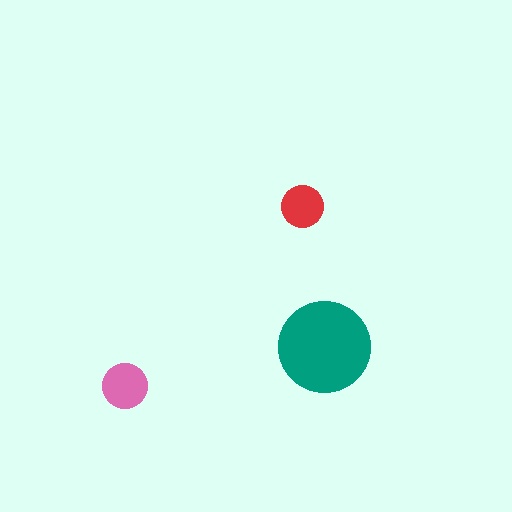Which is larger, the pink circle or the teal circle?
The teal one.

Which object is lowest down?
The pink circle is bottommost.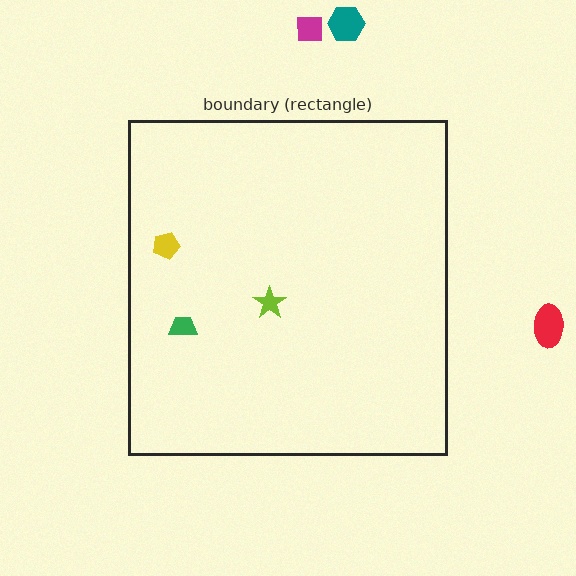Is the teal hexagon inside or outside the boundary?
Outside.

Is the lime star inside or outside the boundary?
Inside.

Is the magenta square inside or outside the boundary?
Outside.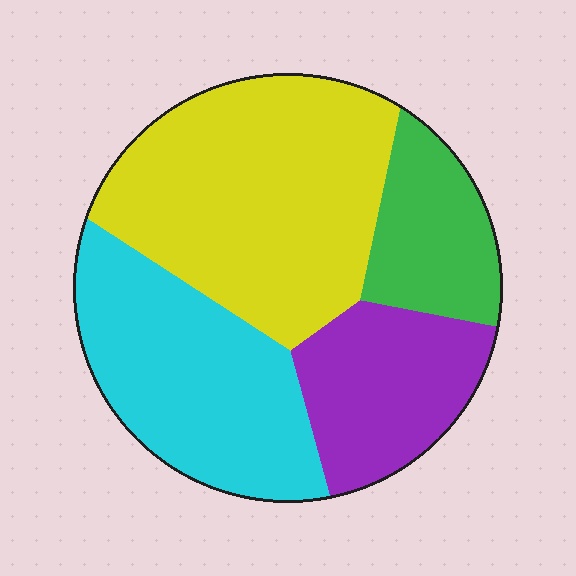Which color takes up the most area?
Yellow, at roughly 40%.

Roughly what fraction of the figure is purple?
Purple takes up about one sixth (1/6) of the figure.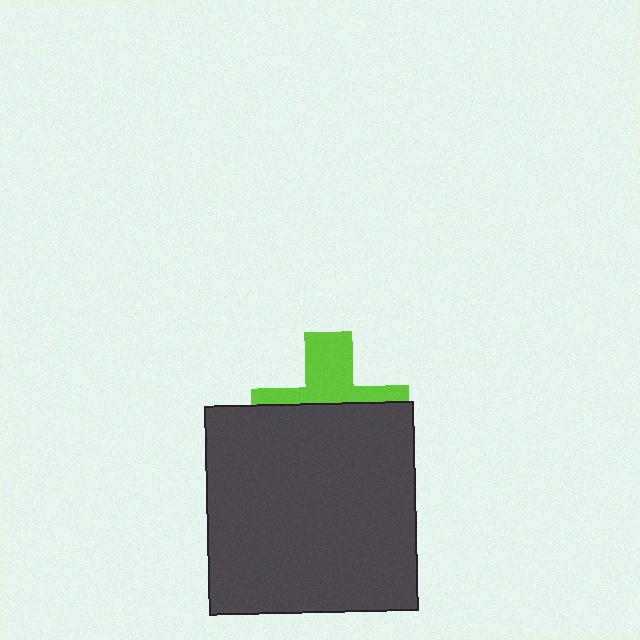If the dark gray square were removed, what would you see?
You would see the complete lime cross.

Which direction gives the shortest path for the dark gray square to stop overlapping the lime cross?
Moving down gives the shortest separation.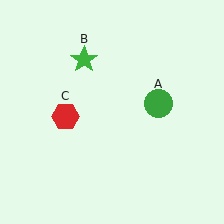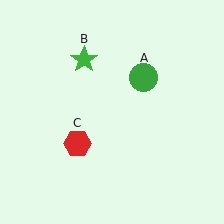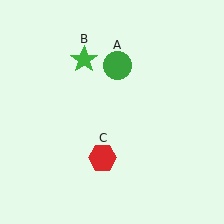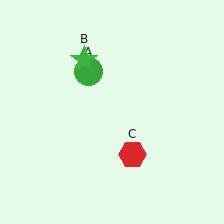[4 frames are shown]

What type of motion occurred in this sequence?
The green circle (object A), red hexagon (object C) rotated counterclockwise around the center of the scene.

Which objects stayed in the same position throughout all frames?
Green star (object B) remained stationary.